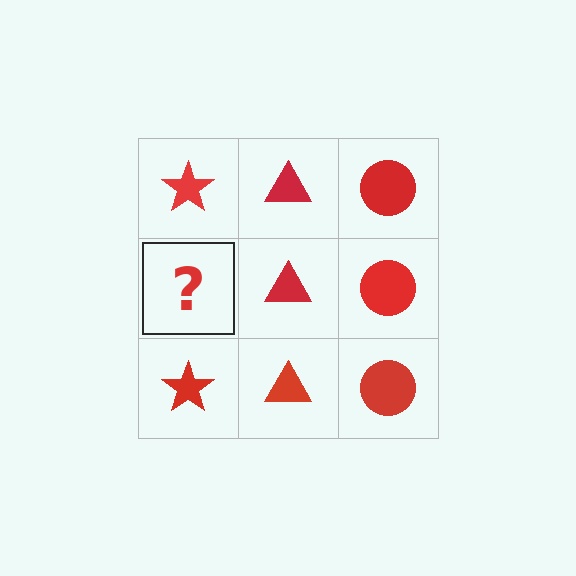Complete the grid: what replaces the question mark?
The question mark should be replaced with a red star.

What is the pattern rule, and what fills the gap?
The rule is that each column has a consistent shape. The gap should be filled with a red star.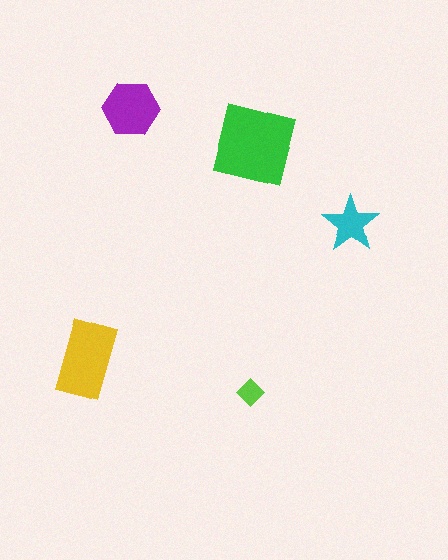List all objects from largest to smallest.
The green square, the yellow rectangle, the purple hexagon, the cyan star, the lime diamond.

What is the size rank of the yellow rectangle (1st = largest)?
2nd.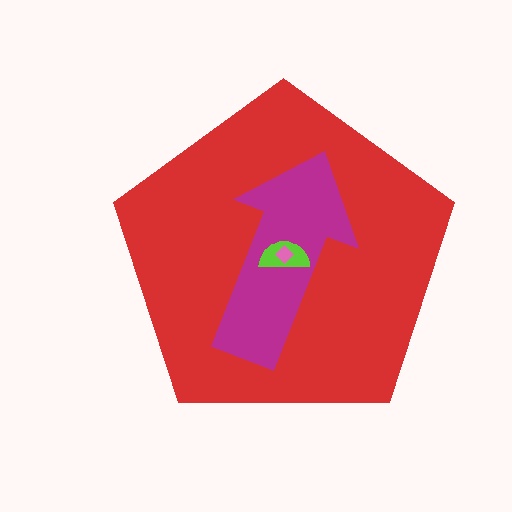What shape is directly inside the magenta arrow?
The lime semicircle.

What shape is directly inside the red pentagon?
The magenta arrow.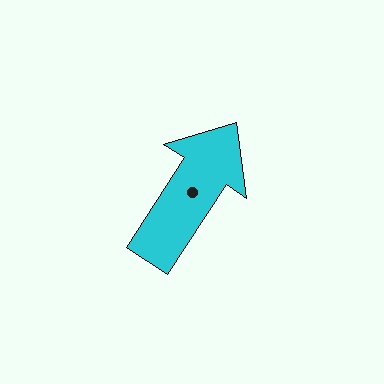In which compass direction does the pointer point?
Northeast.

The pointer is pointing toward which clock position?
Roughly 1 o'clock.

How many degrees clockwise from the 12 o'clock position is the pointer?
Approximately 33 degrees.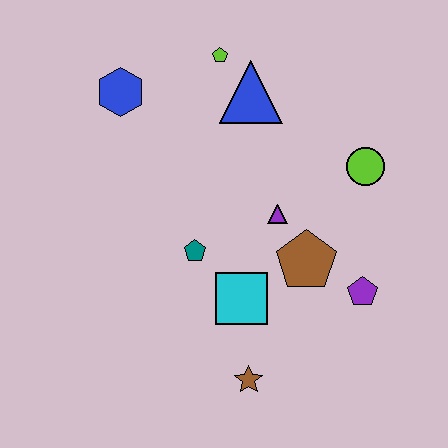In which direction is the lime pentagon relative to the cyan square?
The lime pentagon is above the cyan square.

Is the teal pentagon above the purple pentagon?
Yes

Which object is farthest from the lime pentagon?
The brown star is farthest from the lime pentagon.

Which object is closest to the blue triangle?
The lime pentagon is closest to the blue triangle.